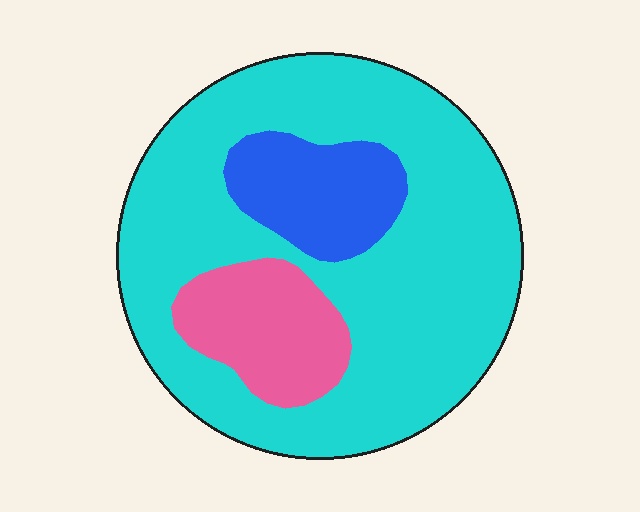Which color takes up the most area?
Cyan, at roughly 70%.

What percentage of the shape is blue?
Blue covers 13% of the shape.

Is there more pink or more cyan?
Cyan.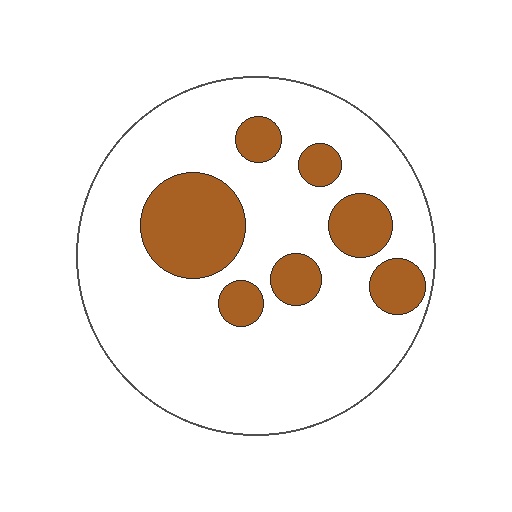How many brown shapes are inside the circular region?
7.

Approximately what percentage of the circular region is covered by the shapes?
Approximately 20%.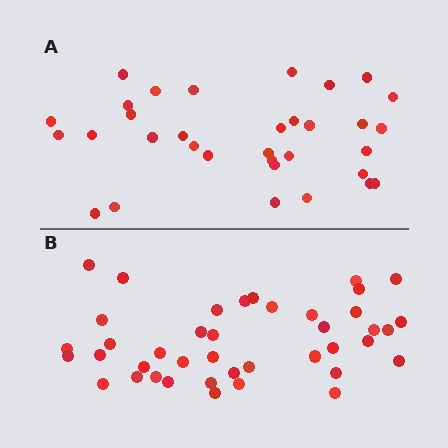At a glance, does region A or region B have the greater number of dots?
Region B (the bottom region) has more dots.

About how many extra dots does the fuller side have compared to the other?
Region B has roughly 8 or so more dots than region A.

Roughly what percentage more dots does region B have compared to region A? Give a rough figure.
About 25% more.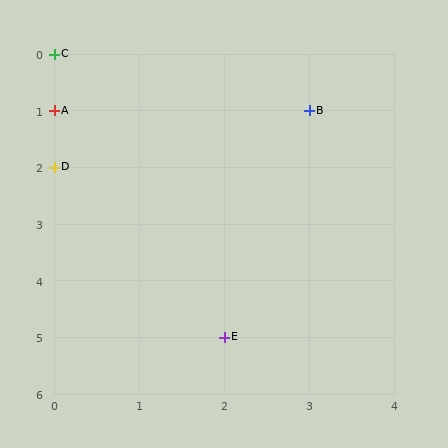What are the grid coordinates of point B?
Point B is at grid coordinates (3, 1).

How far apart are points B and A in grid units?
Points B and A are 3 columns apart.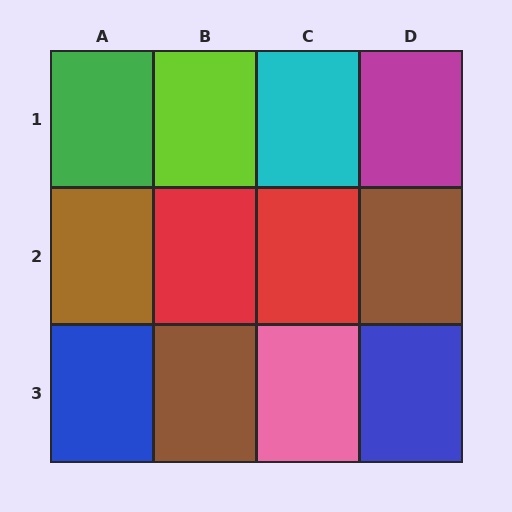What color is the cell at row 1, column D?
Magenta.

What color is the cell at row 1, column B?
Lime.